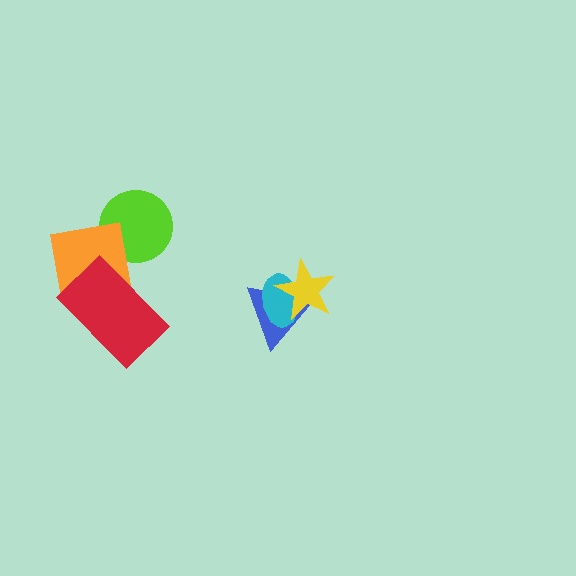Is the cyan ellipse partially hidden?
Yes, it is partially covered by another shape.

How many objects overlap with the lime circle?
1 object overlaps with the lime circle.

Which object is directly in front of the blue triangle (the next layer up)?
The cyan ellipse is directly in front of the blue triangle.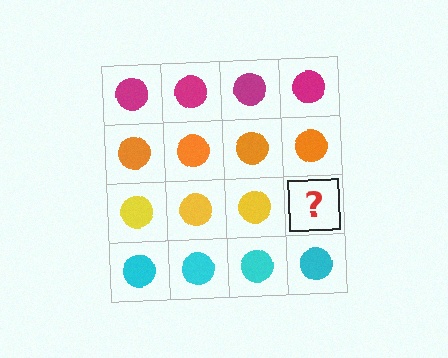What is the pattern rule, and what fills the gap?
The rule is that each row has a consistent color. The gap should be filled with a yellow circle.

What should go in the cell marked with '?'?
The missing cell should contain a yellow circle.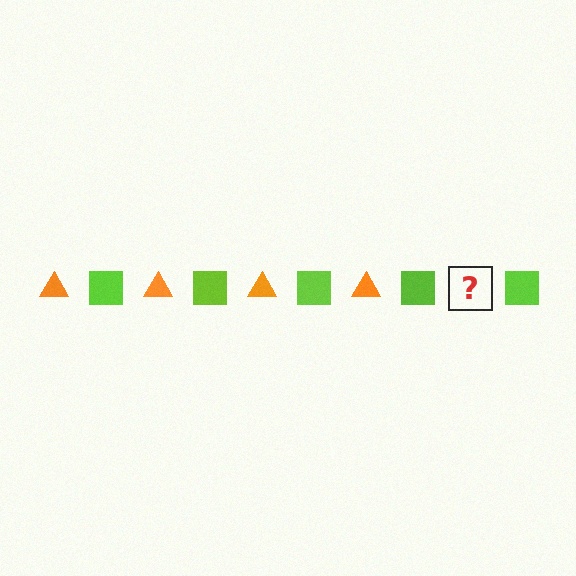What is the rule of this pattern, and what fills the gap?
The rule is that the pattern alternates between orange triangle and lime square. The gap should be filled with an orange triangle.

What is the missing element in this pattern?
The missing element is an orange triangle.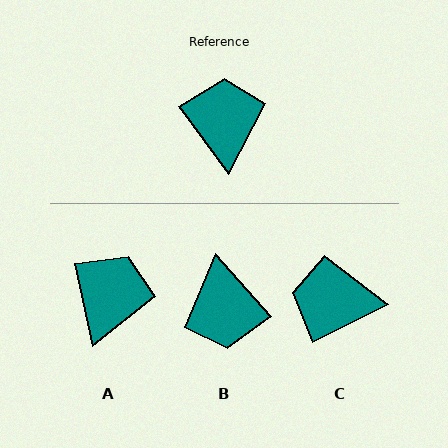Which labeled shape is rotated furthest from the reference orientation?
B, about 175 degrees away.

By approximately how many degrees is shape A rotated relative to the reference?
Approximately 24 degrees clockwise.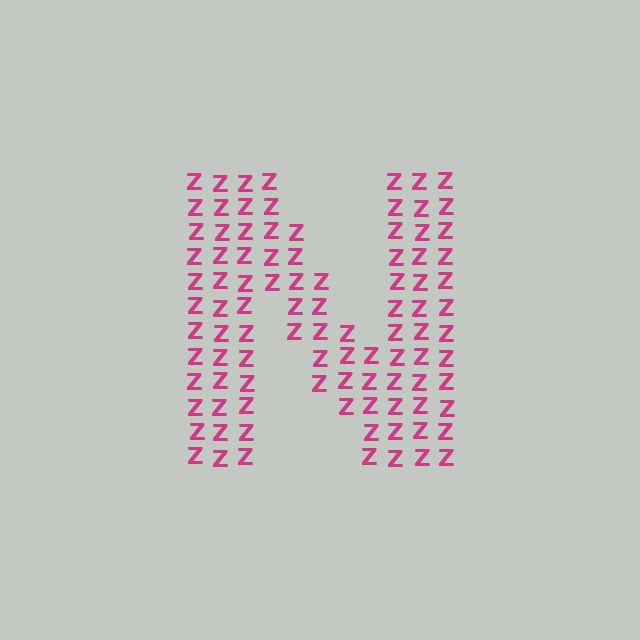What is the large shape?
The large shape is the letter N.